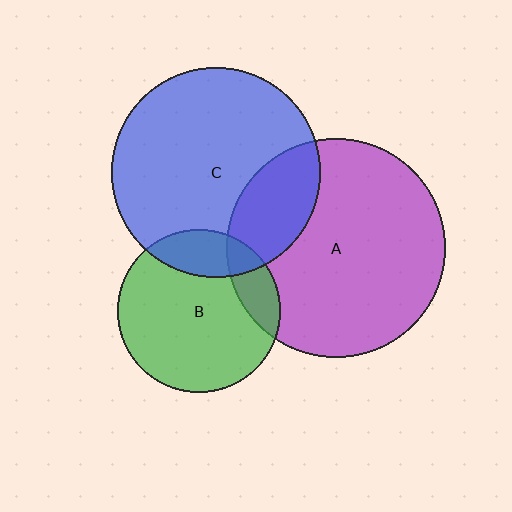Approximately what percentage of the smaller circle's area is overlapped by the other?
Approximately 20%.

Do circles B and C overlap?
Yes.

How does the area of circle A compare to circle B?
Approximately 1.8 times.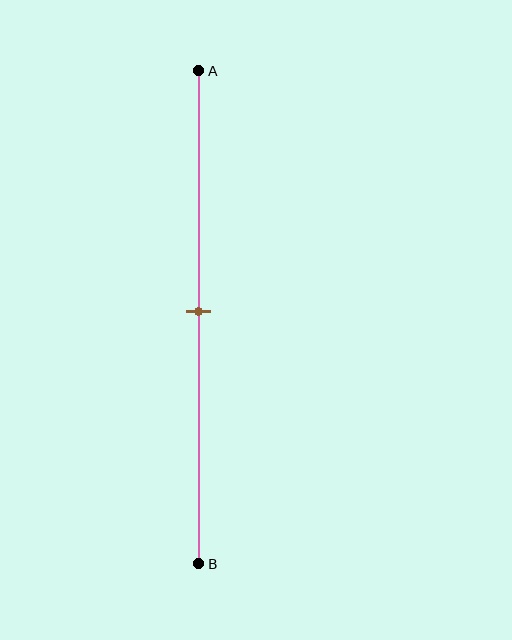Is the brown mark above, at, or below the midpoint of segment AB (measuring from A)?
The brown mark is approximately at the midpoint of segment AB.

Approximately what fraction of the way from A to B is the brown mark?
The brown mark is approximately 50% of the way from A to B.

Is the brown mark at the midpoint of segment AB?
Yes, the mark is approximately at the midpoint.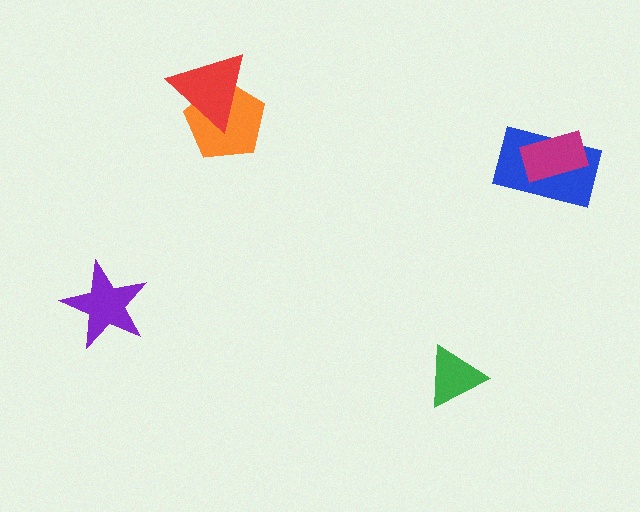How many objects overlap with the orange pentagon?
1 object overlaps with the orange pentagon.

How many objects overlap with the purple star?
0 objects overlap with the purple star.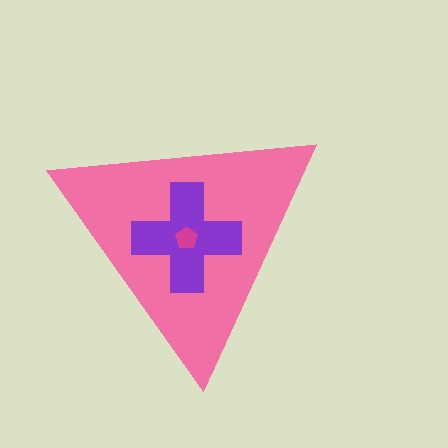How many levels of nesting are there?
3.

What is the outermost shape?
The pink triangle.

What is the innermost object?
The magenta pentagon.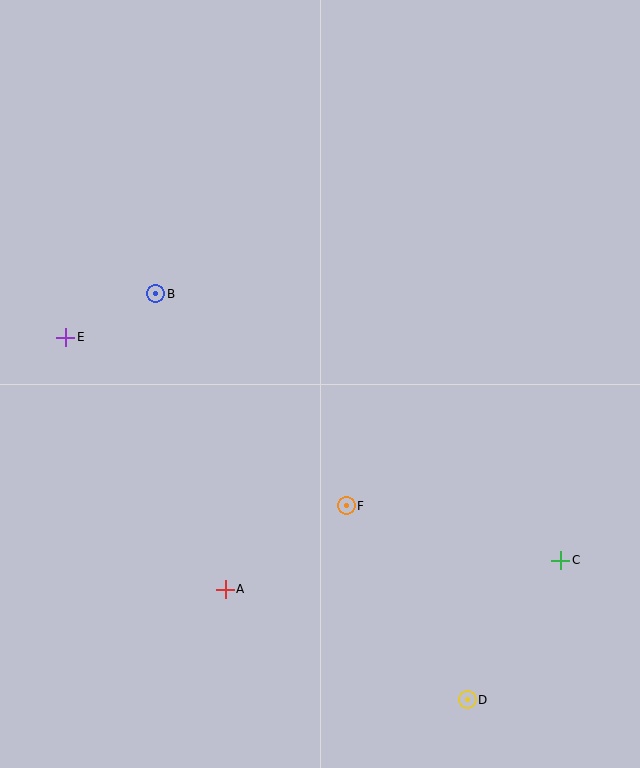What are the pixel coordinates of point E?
Point E is at (66, 337).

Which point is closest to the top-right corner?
Point C is closest to the top-right corner.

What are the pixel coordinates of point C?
Point C is at (561, 560).